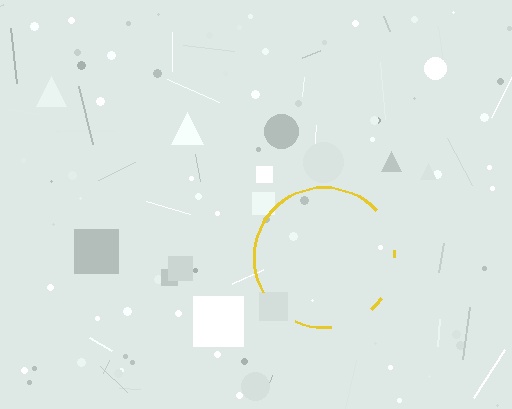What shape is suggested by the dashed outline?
The dashed outline suggests a circle.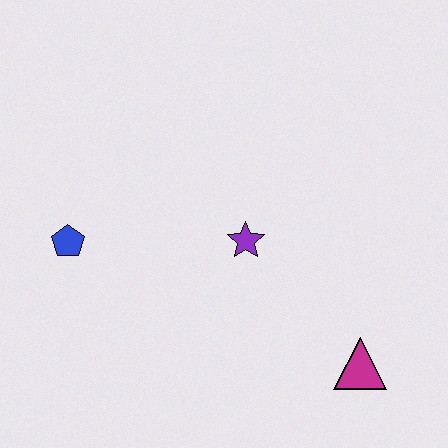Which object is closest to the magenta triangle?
The purple star is closest to the magenta triangle.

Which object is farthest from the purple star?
The blue pentagon is farthest from the purple star.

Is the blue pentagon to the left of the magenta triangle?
Yes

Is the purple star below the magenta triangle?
No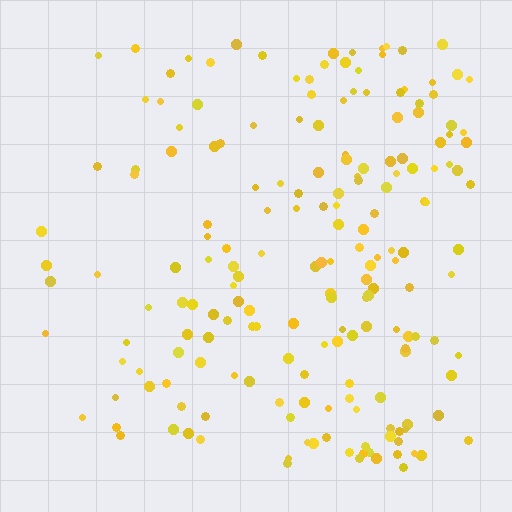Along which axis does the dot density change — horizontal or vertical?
Horizontal.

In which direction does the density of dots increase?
From left to right, with the right side densest.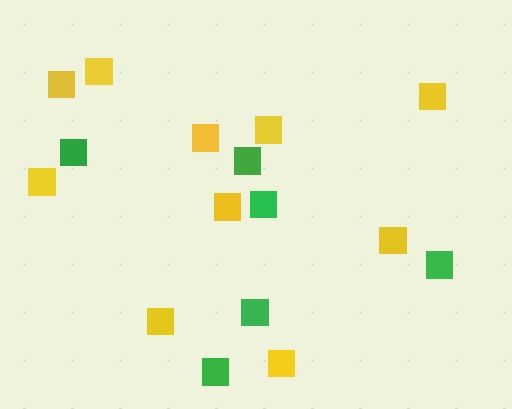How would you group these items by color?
There are 2 groups: one group of yellow squares (10) and one group of green squares (6).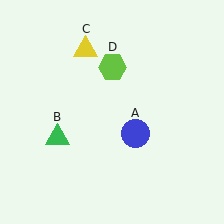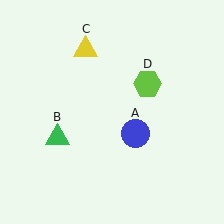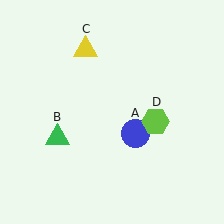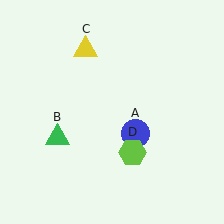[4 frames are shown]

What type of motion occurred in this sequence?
The lime hexagon (object D) rotated clockwise around the center of the scene.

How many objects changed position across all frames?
1 object changed position: lime hexagon (object D).